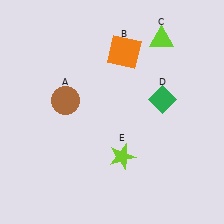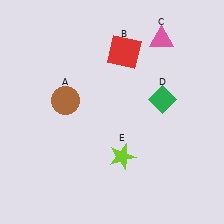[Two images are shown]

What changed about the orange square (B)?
In Image 1, B is orange. In Image 2, it changed to red.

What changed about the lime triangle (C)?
In Image 1, C is lime. In Image 2, it changed to pink.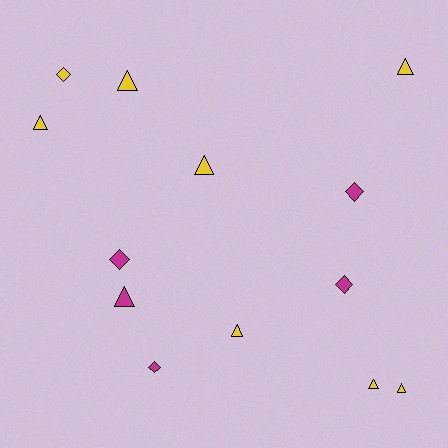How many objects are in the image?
There are 13 objects.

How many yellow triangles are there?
There are 7 yellow triangles.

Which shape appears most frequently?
Triangle, with 8 objects.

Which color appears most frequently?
Yellow, with 8 objects.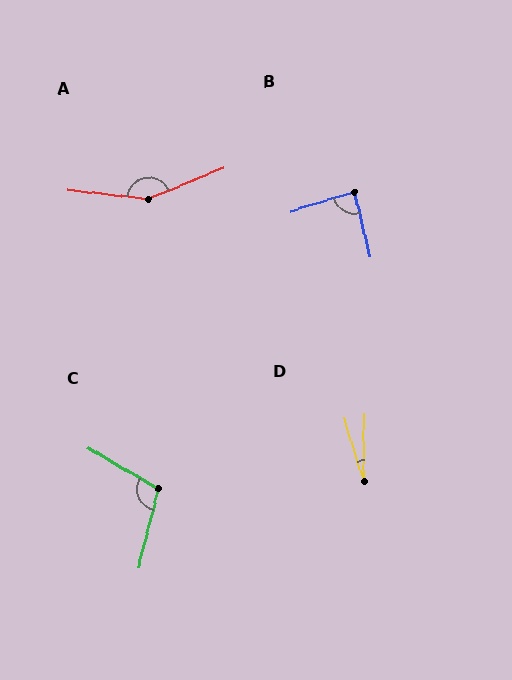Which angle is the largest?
A, at approximately 151 degrees.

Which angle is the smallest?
D, at approximately 17 degrees.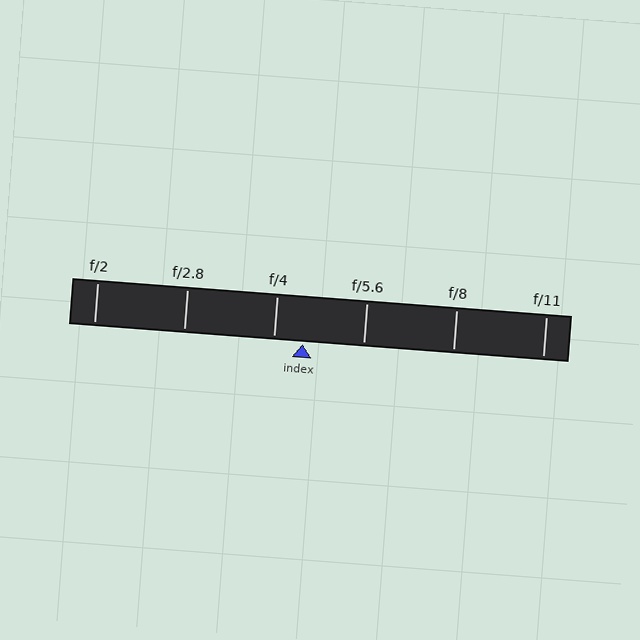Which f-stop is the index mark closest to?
The index mark is closest to f/4.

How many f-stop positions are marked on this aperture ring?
There are 6 f-stop positions marked.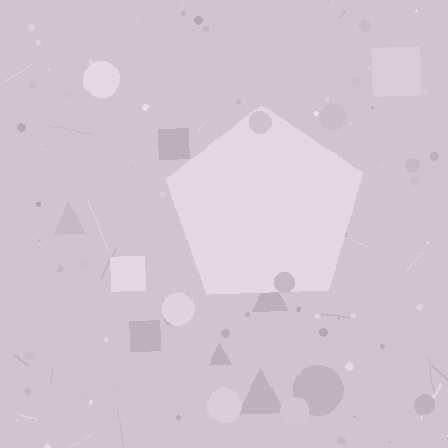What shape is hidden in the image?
A pentagon is hidden in the image.